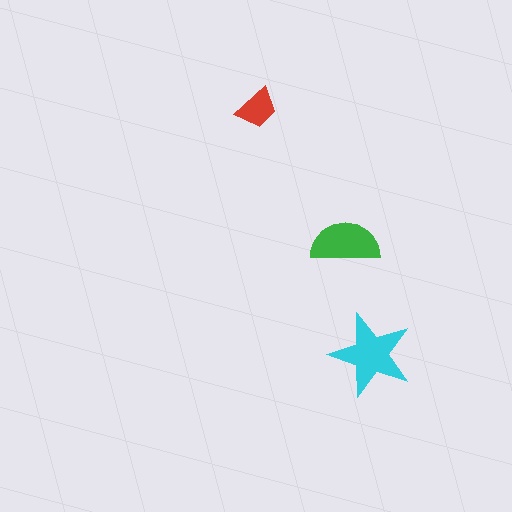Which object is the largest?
The cyan star.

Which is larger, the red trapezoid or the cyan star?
The cyan star.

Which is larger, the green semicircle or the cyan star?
The cyan star.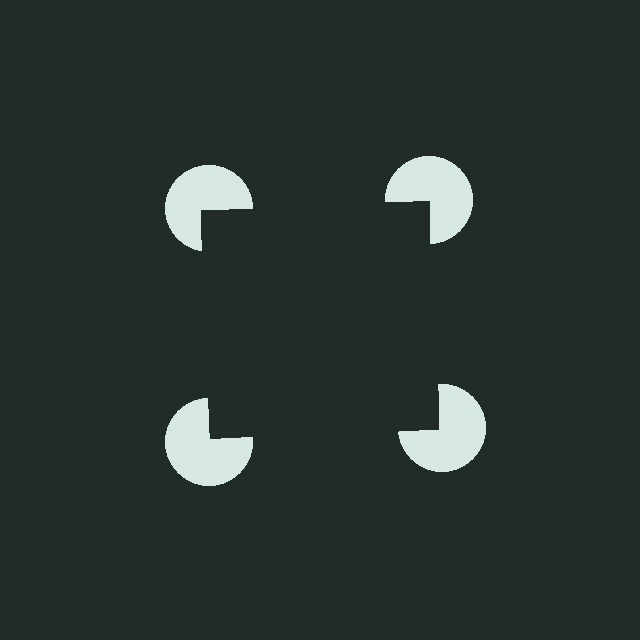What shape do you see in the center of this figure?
An illusory square — its edges are inferred from the aligned wedge cuts in the pac-man discs, not physically drawn.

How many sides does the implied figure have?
4 sides.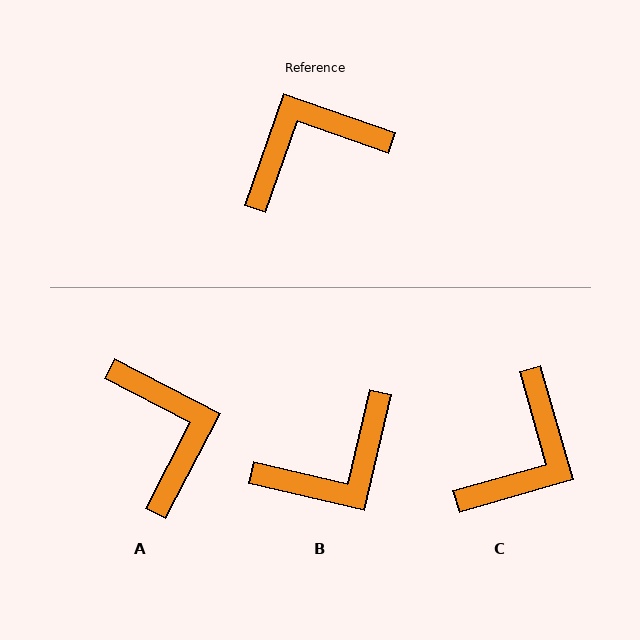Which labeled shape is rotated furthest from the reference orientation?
B, about 174 degrees away.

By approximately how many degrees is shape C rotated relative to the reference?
Approximately 145 degrees clockwise.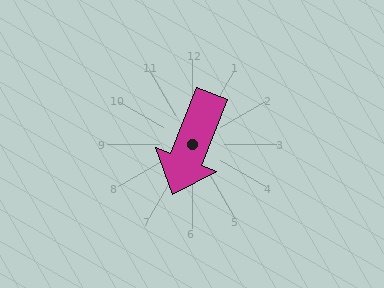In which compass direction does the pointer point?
South.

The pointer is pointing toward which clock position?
Roughly 7 o'clock.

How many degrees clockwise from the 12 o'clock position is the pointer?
Approximately 201 degrees.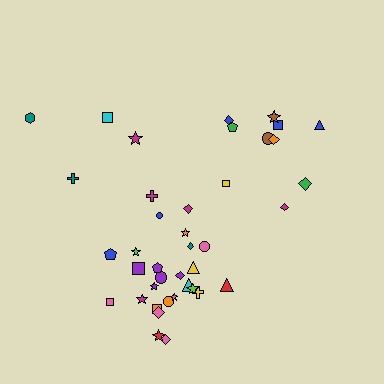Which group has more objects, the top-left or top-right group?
The top-right group.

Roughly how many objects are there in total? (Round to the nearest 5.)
Roughly 40 objects in total.